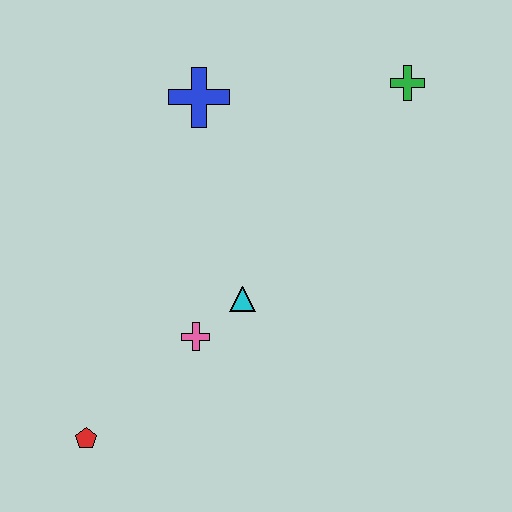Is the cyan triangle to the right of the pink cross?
Yes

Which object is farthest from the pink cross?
The green cross is farthest from the pink cross.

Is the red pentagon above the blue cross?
No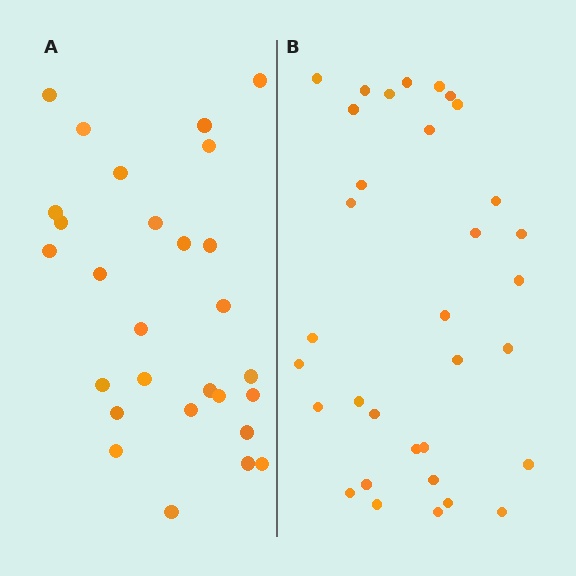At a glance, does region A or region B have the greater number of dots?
Region B (the right region) has more dots.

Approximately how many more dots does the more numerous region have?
Region B has about 5 more dots than region A.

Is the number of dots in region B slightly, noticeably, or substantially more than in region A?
Region B has only slightly more — the two regions are fairly close. The ratio is roughly 1.2 to 1.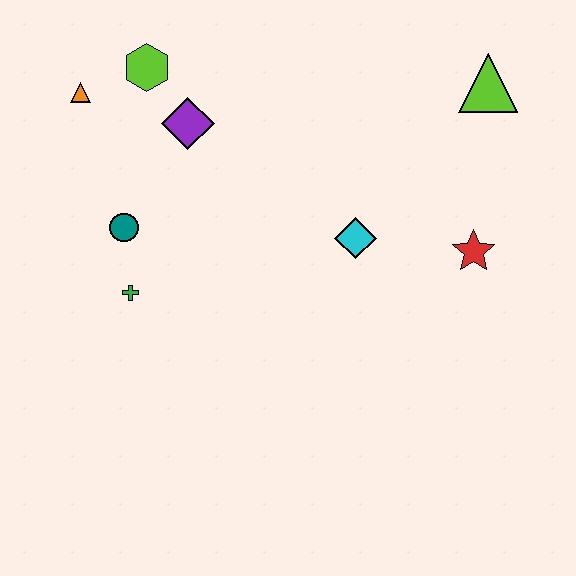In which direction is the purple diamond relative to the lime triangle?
The purple diamond is to the left of the lime triangle.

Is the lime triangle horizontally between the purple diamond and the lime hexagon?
No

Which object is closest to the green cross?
The teal circle is closest to the green cross.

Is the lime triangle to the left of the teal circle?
No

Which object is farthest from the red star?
The orange triangle is farthest from the red star.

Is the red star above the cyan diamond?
No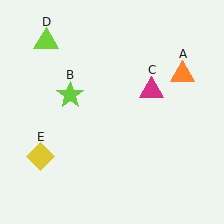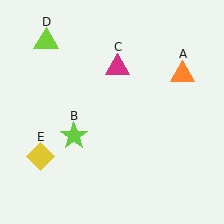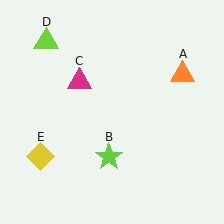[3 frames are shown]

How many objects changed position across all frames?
2 objects changed position: lime star (object B), magenta triangle (object C).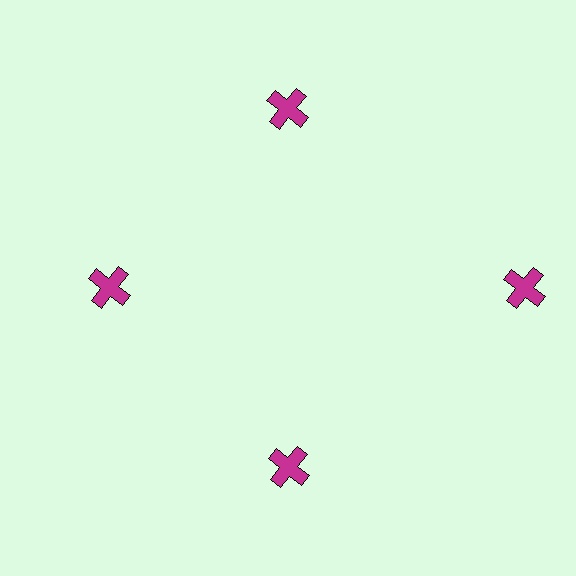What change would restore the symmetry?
The symmetry would be restored by moving it inward, back onto the ring so that all 4 crosses sit at equal angles and equal distance from the center.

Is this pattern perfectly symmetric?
No. The 4 magenta crosses are arranged in a ring, but one element near the 3 o'clock position is pushed outward from the center, breaking the 4-fold rotational symmetry.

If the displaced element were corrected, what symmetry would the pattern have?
It would have 4-fold rotational symmetry — the pattern would map onto itself every 90 degrees.